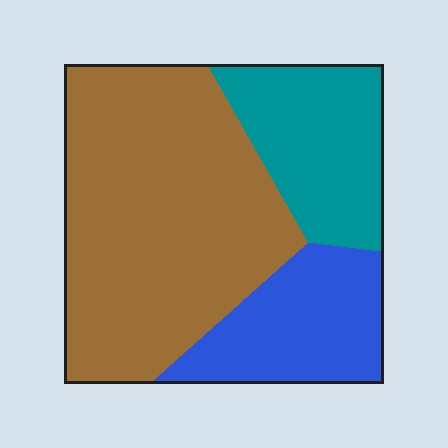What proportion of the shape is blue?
Blue takes up about one fifth (1/5) of the shape.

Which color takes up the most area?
Brown, at roughly 55%.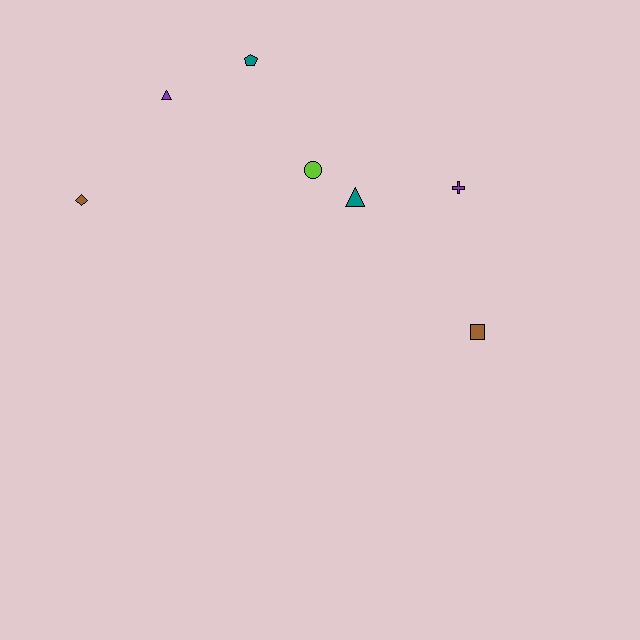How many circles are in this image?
There is 1 circle.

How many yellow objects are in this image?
There are no yellow objects.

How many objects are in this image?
There are 7 objects.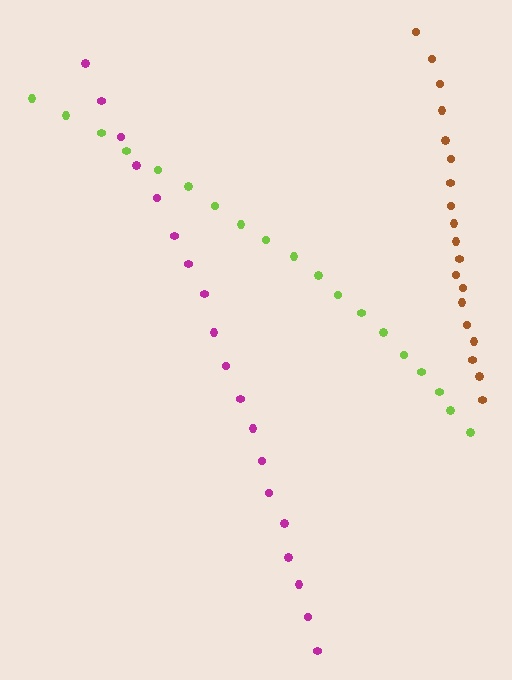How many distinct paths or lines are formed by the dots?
There are 3 distinct paths.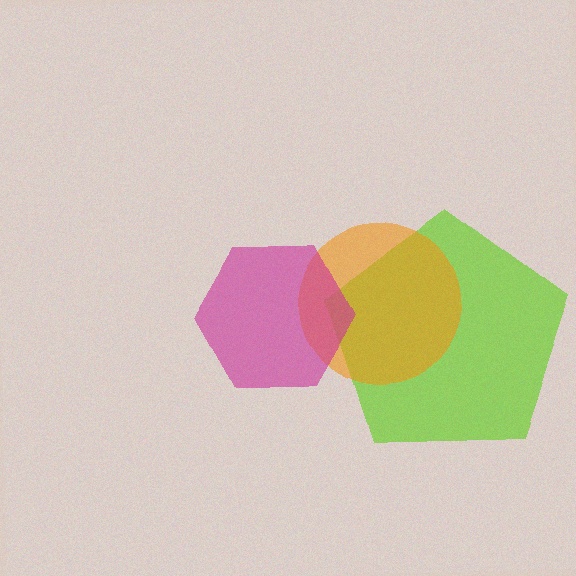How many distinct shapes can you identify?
There are 3 distinct shapes: a lime pentagon, an orange circle, a magenta hexagon.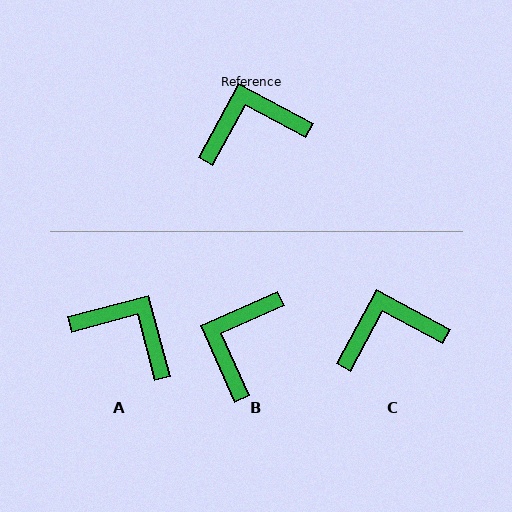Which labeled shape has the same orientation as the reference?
C.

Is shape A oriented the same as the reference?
No, it is off by about 47 degrees.